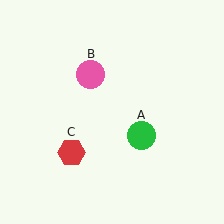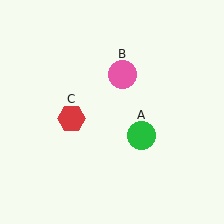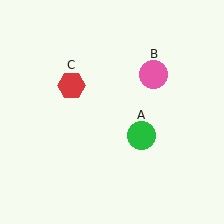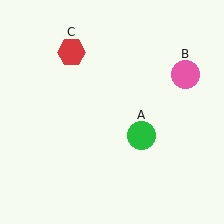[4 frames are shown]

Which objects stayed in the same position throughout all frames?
Green circle (object A) remained stationary.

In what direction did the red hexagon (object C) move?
The red hexagon (object C) moved up.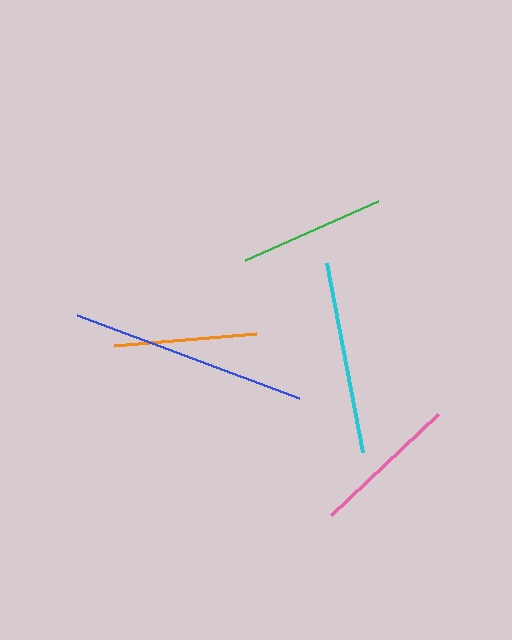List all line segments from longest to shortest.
From longest to shortest: blue, cyan, pink, green, orange.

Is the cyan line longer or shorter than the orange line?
The cyan line is longer than the orange line.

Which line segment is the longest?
The blue line is the longest at approximately 237 pixels.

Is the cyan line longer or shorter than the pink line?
The cyan line is longer than the pink line.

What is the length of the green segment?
The green segment is approximately 145 pixels long.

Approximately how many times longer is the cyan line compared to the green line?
The cyan line is approximately 1.3 times the length of the green line.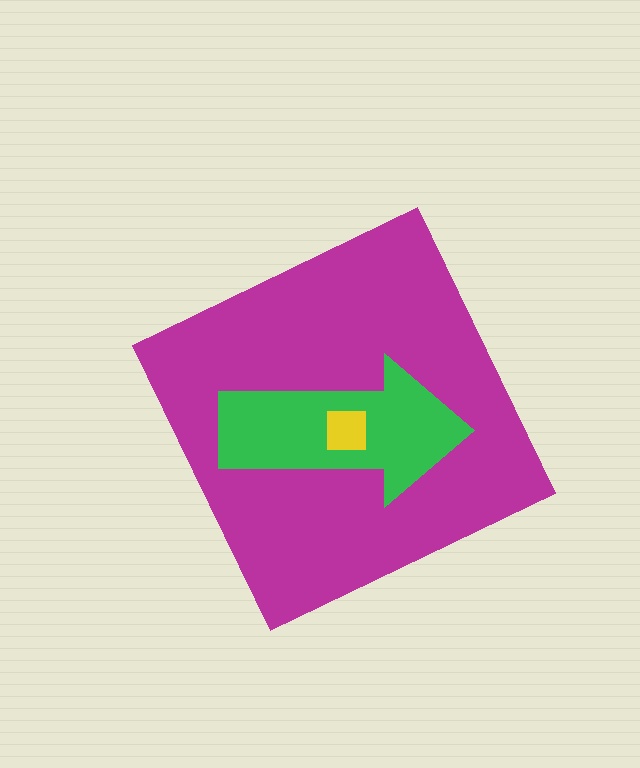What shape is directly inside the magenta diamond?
The green arrow.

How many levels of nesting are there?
3.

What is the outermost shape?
The magenta diamond.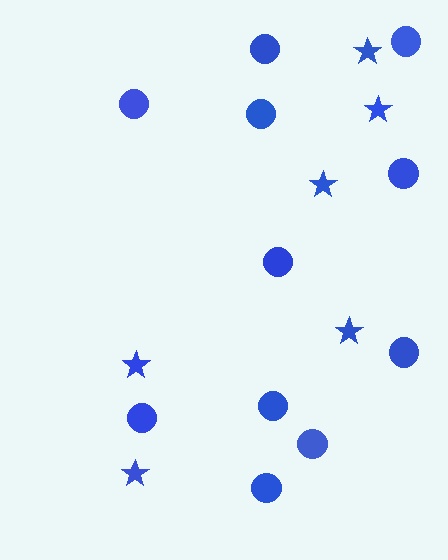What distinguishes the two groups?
There are 2 groups: one group of circles (11) and one group of stars (6).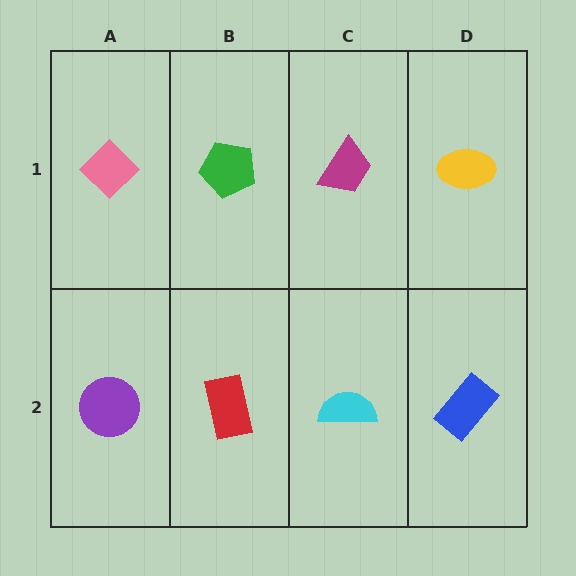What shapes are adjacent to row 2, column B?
A green pentagon (row 1, column B), a purple circle (row 2, column A), a cyan semicircle (row 2, column C).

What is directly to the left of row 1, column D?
A magenta trapezoid.